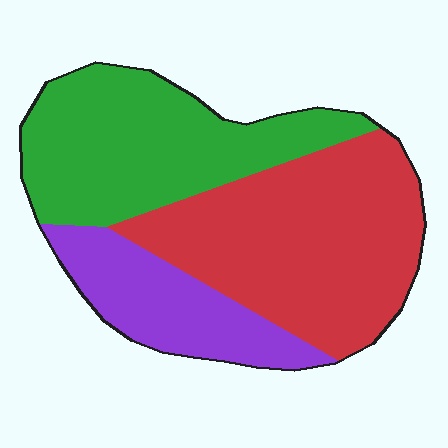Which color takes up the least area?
Purple, at roughly 20%.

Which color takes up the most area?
Red, at roughly 45%.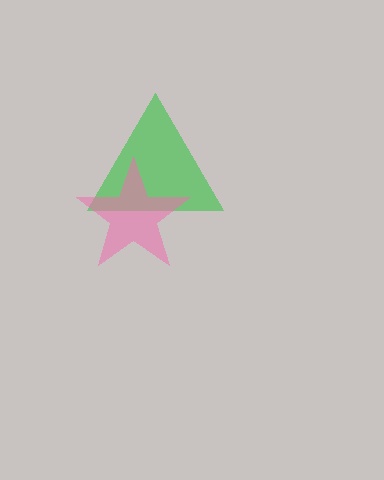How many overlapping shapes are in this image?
There are 2 overlapping shapes in the image.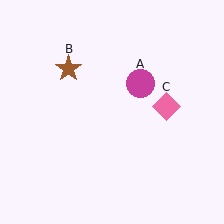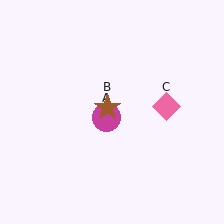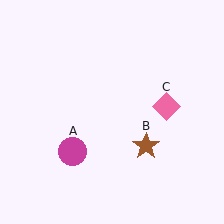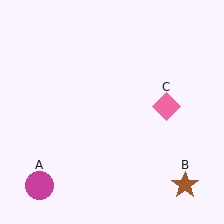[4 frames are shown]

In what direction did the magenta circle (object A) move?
The magenta circle (object A) moved down and to the left.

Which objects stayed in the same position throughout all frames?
Pink diamond (object C) remained stationary.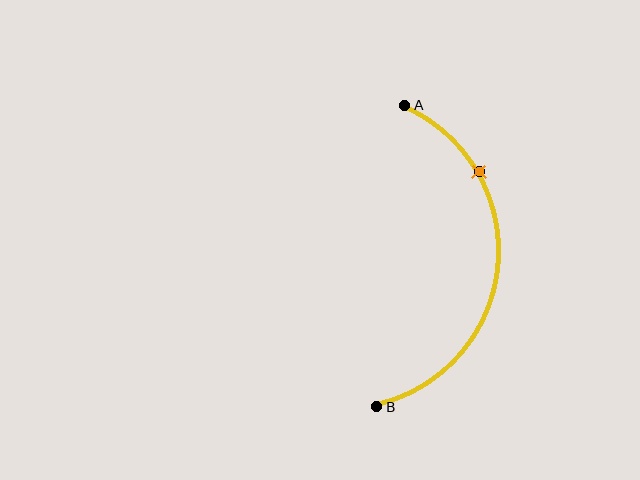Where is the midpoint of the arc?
The arc midpoint is the point on the curve farthest from the straight line joining A and B. It sits to the right of that line.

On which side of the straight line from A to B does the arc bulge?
The arc bulges to the right of the straight line connecting A and B.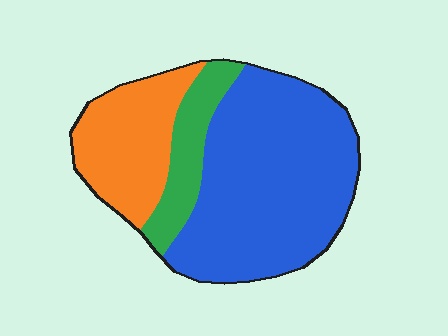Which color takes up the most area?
Blue, at roughly 60%.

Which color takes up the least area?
Green, at roughly 15%.